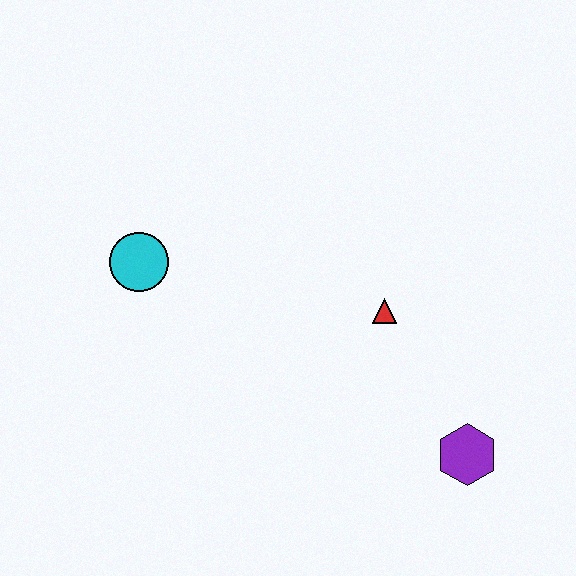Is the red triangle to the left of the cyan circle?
No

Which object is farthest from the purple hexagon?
The cyan circle is farthest from the purple hexagon.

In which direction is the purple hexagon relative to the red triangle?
The purple hexagon is below the red triangle.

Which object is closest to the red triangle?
The purple hexagon is closest to the red triangle.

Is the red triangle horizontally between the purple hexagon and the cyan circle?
Yes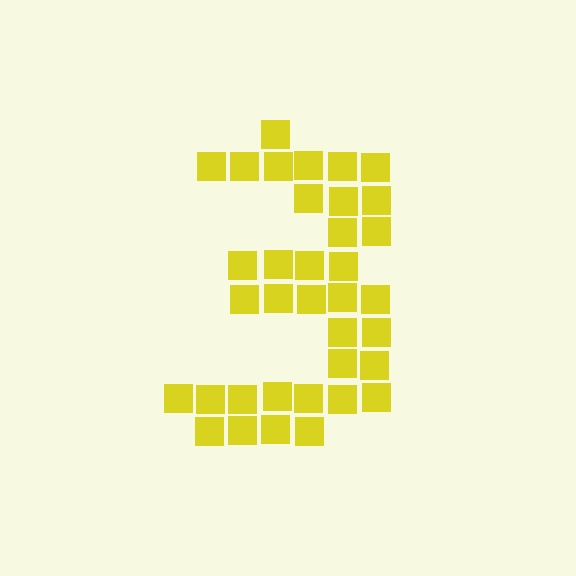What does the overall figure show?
The overall figure shows the digit 3.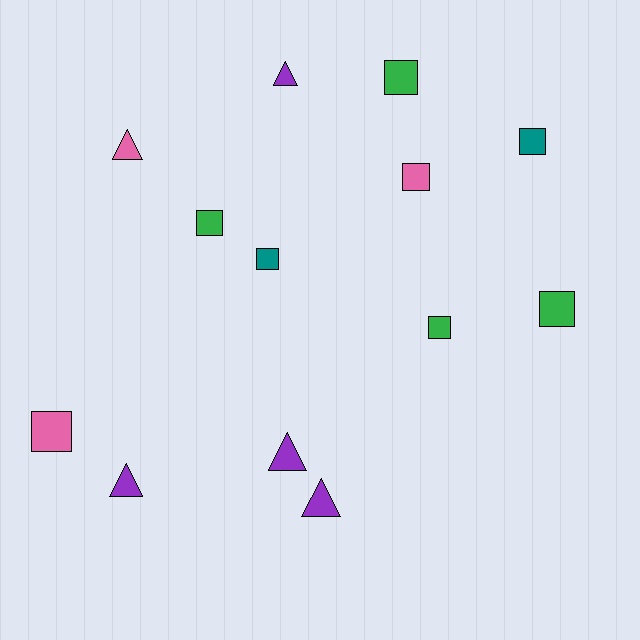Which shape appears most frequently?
Square, with 8 objects.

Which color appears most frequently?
Green, with 4 objects.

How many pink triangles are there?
There is 1 pink triangle.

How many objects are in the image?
There are 13 objects.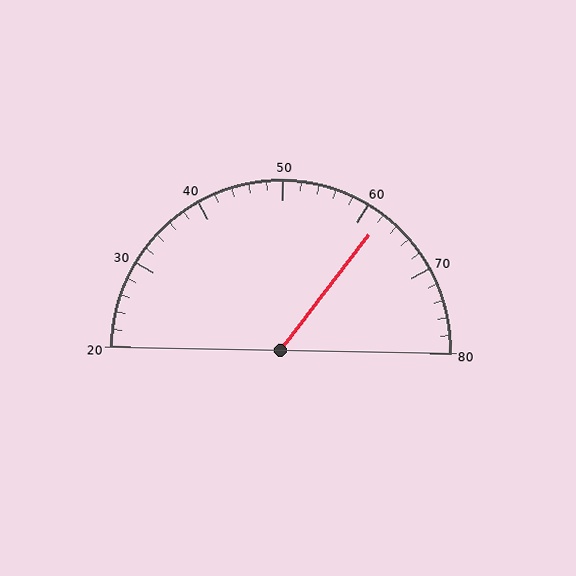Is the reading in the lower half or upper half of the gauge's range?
The reading is in the upper half of the range (20 to 80).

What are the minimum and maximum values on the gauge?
The gauge ranges from 20 to 80.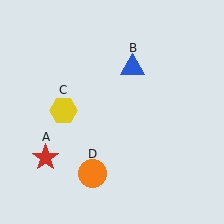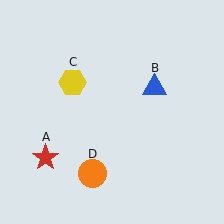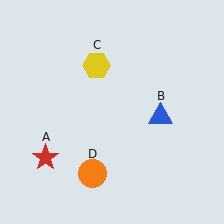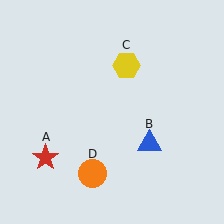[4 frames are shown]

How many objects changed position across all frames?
2 objects changed position: blue triangle (object B), yellow hexagon (object C).